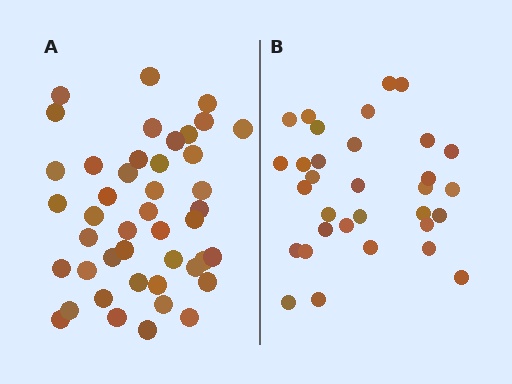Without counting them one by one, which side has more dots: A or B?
Region A (the left region) has more dots.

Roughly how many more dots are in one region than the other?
Region A has roughly 12 or so more dots than region B.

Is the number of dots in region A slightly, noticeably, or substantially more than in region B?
Region A has noticeably more, but not dramatically so. The ratio is roughly 1.4 to 1.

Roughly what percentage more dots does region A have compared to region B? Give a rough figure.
About 40% more.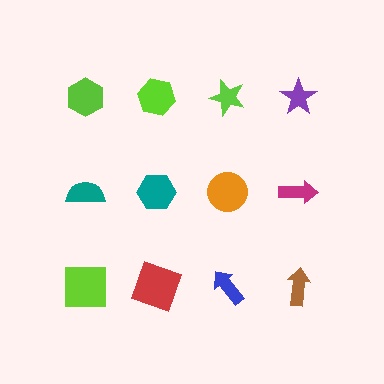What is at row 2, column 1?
A teal semicircle.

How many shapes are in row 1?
4 shapes.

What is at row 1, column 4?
A purple star.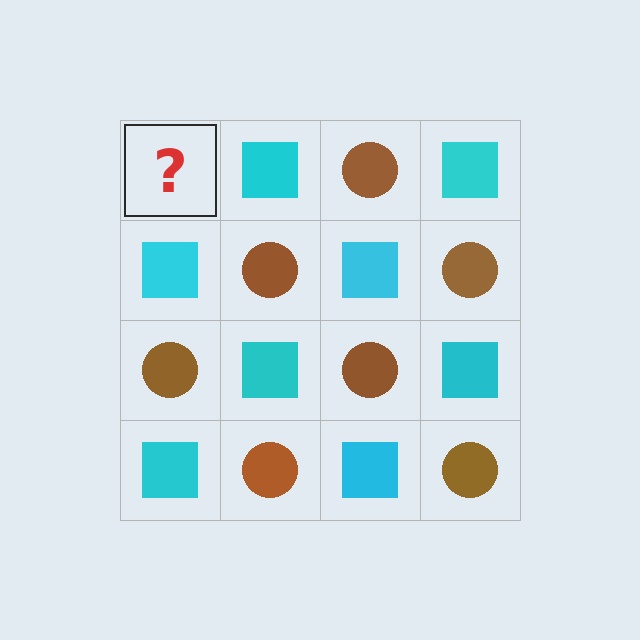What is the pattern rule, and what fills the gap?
The rule is that it alternates brown circle and cyan square in a checkerboard pattern. The gap should be filled with a brown circle.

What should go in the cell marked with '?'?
The missing cell should contain a brown circle.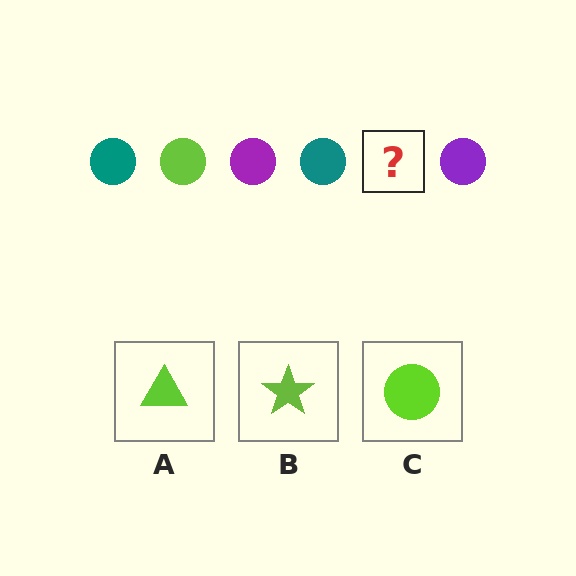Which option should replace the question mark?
Option C.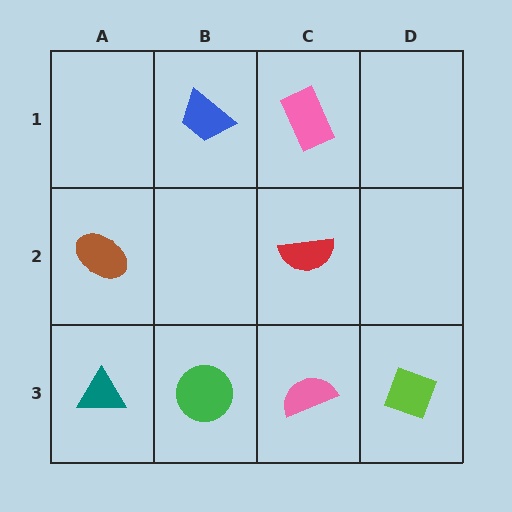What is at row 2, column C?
A red semicircle.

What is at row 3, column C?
A pink semicircle.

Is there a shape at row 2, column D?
No, that cell is empty.